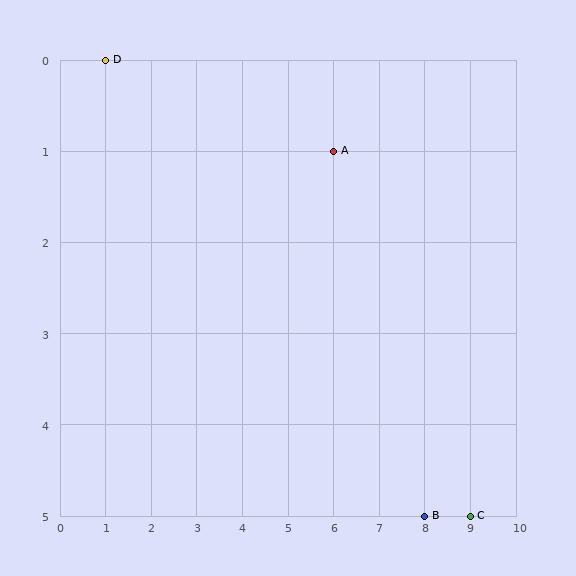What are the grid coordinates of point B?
Point B is at grid coordinates (8, 5).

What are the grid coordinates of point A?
Point A is at grid coordinates (6, 1).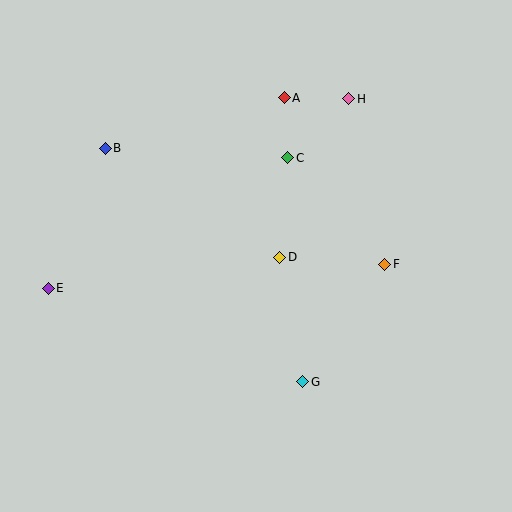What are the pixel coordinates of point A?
Point A is at (284, 98).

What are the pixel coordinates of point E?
Point E is at (48, 288).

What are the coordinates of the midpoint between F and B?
The midpoint between F and B is at (245, 206).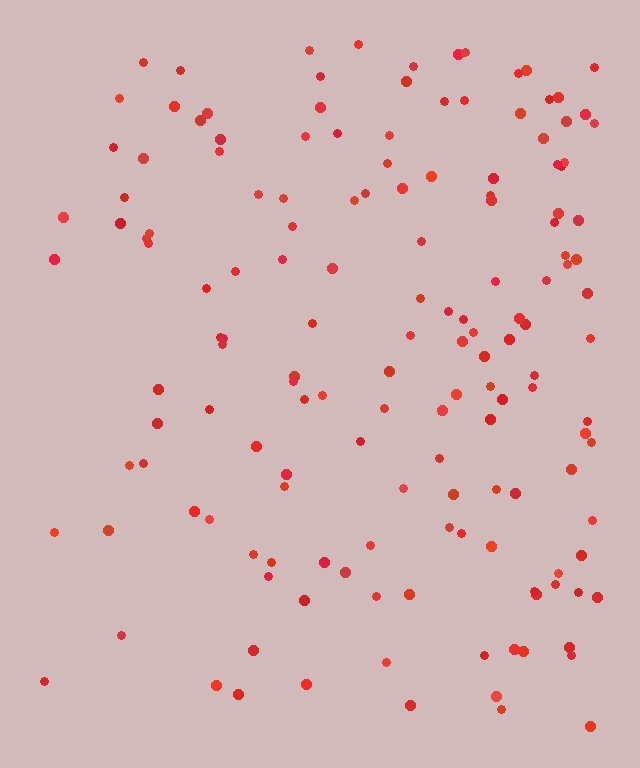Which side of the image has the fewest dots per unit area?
The left.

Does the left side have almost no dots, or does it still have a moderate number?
Still a moderate number, just noticeably fewer than the right.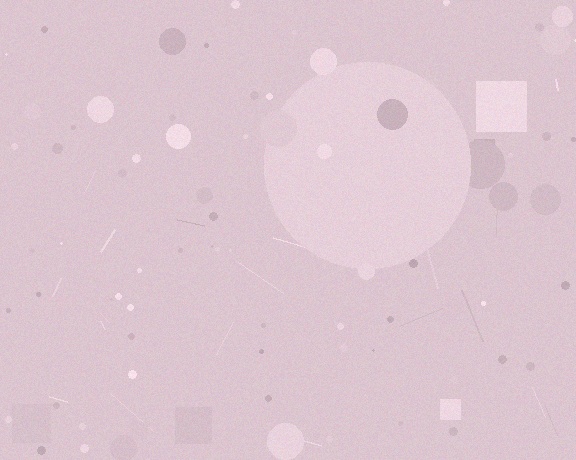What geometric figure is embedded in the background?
A circle is embedded in the background.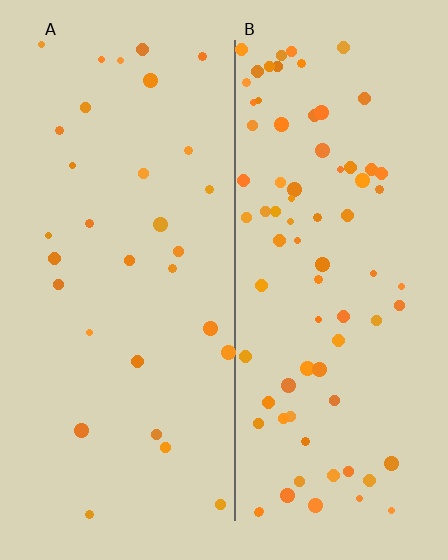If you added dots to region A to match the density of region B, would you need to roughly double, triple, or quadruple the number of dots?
Approximately triple.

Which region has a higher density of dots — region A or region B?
B (the right).